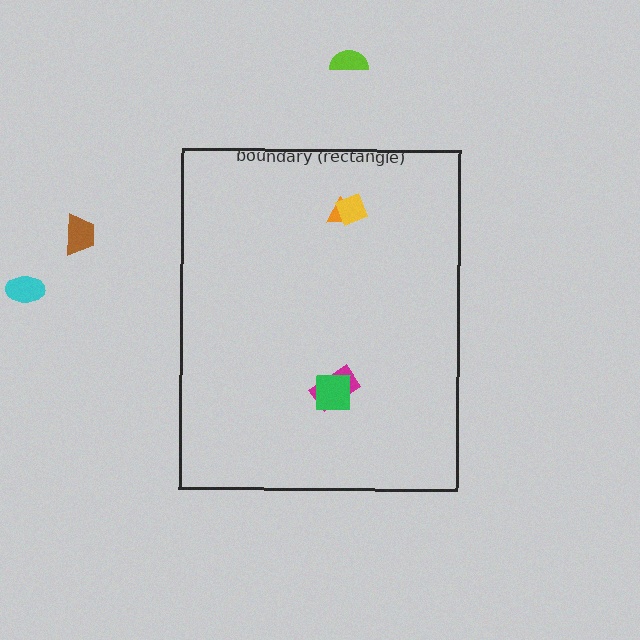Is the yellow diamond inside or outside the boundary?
Inside.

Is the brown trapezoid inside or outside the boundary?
Outside.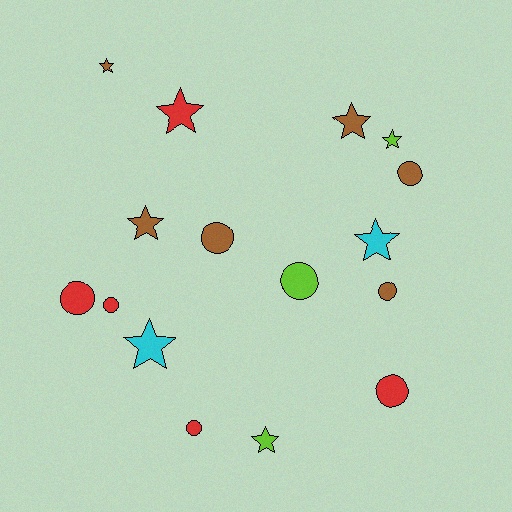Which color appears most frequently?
Brown, with 6 objects.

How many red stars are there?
There is 1 red star.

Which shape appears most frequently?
Circle, with 8 objects.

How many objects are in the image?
There are 16 objects.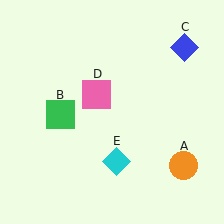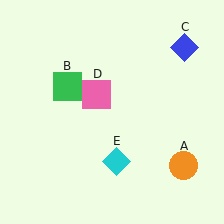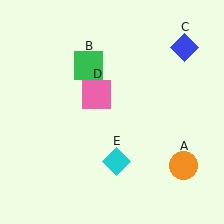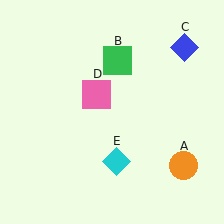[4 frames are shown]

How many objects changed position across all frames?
1 object changed position: green square (object B).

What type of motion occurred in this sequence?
The green square (object B) rotated clockwise around the center of the scene.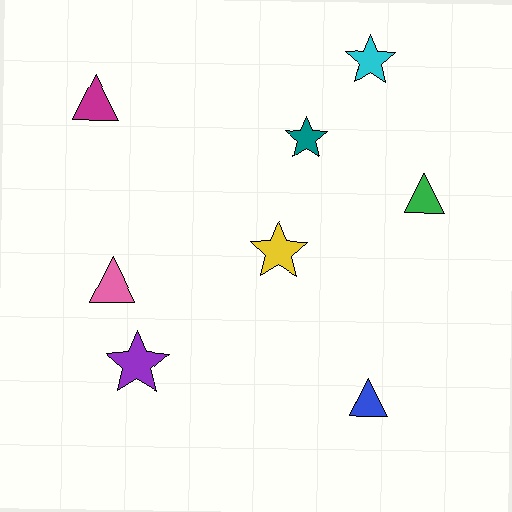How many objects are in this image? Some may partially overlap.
There are 8 objects.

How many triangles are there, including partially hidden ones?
There are 4 triangles.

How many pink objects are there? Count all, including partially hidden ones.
There is 1 pink object.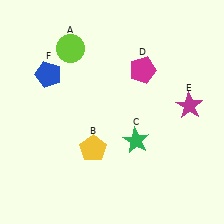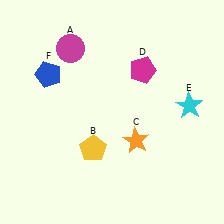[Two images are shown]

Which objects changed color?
A changed from lime to magenta. C changed from green to orange. E changed from magenta to cyan.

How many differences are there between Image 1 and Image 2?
There are 3 differences between the two images.